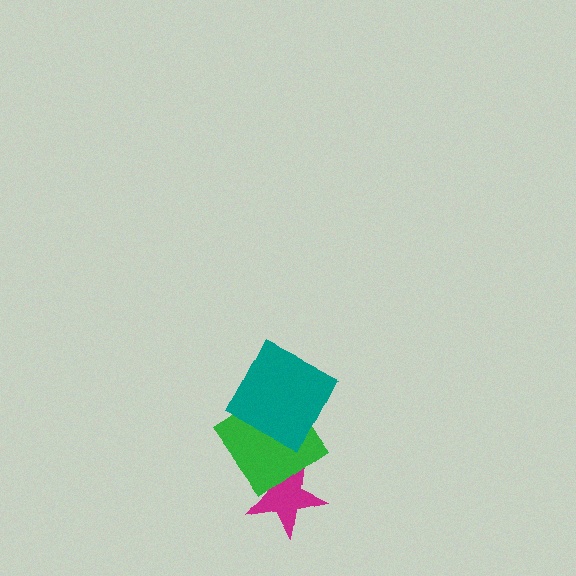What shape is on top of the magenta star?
The green diamond is on top of the magenta star.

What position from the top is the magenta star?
The magenta star is 3rd from the top.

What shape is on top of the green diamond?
The teal square is on top of the green diamond.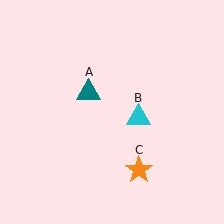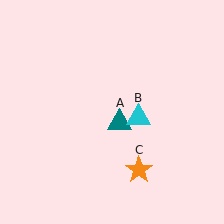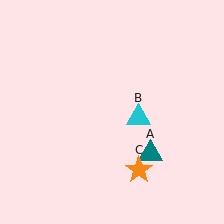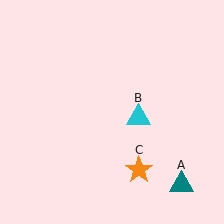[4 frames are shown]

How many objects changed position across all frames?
1 object changed position: teal triangle (object A).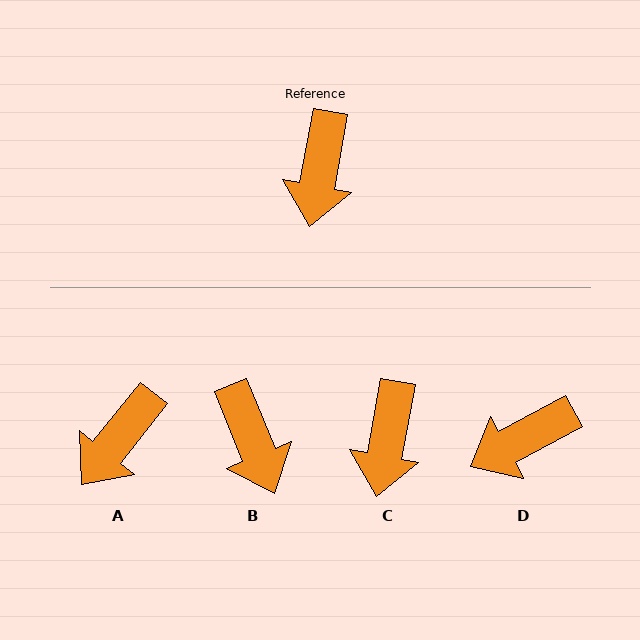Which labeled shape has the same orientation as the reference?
C.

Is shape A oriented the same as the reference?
No, it is off by about 28 degrees.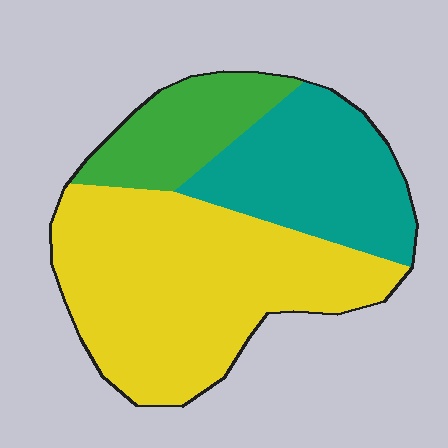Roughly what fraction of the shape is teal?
Teal takes up about one quarter (1/4) of the shape.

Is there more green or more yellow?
Yellow.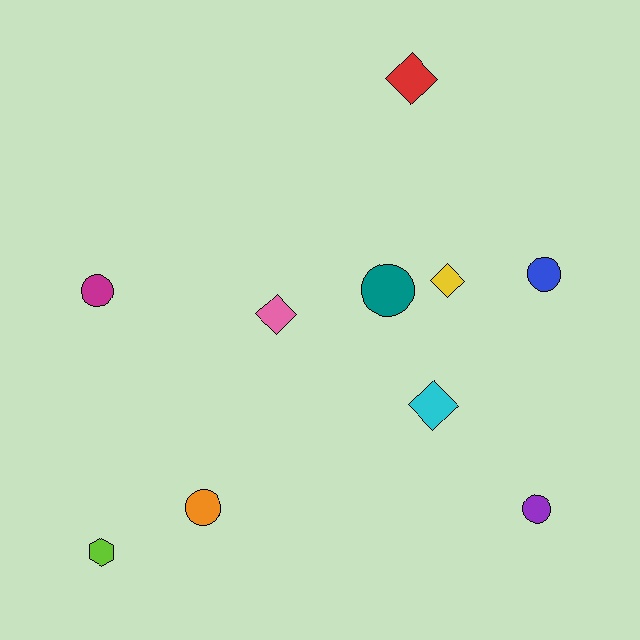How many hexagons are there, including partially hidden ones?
There is 1 hexagon.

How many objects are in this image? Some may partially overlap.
There are 10 objects.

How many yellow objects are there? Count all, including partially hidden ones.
There is 1 yellow object.